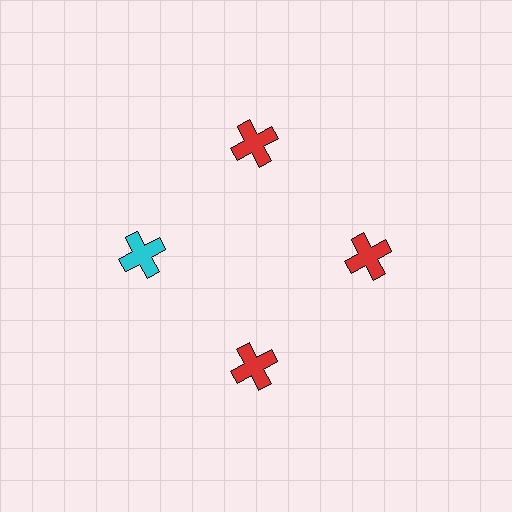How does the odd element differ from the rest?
It has a different color: cyan instead of red.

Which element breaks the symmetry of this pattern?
The cyan cross at roughly the 9 o'clock position breaks the symmetry. All other shapes are red crosses.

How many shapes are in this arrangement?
There are 4 shapes arranged in a ring pattern.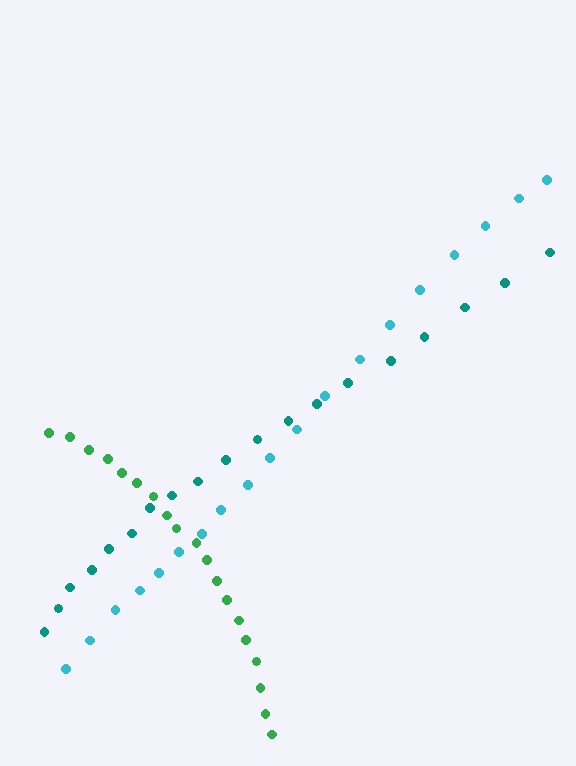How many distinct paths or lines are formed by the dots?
There are 3 distinct paths.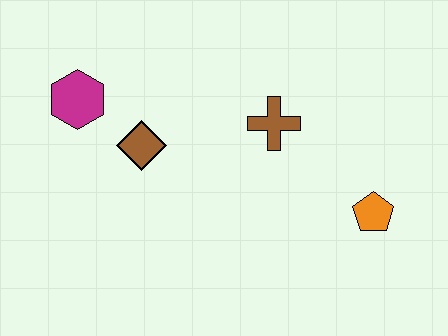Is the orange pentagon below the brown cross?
Yes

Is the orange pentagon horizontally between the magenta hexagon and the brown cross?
No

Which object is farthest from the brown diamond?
The orange pentagon is farthest from the brown diamond.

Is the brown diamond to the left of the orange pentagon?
Yes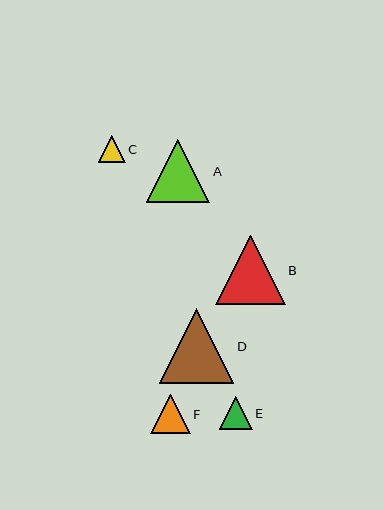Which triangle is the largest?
Triangle D is the largest with a size of approximately 74 pixels.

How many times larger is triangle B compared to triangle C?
Triangle B is approximately 2.6 times the size of triangle C.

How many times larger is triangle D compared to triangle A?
Triangle D is approximately 1.2 times the size of triangle A.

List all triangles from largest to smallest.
From largest to smallest: D, B, A, F, E, C.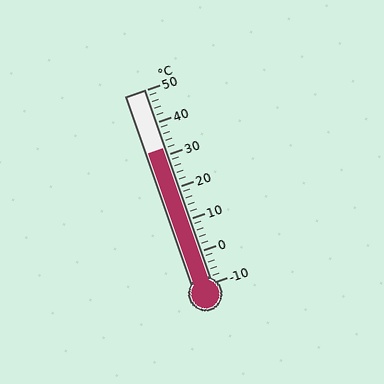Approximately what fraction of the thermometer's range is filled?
The thermometer is filled to approximately 70% of its range.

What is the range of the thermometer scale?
The thermometer scale ranges from -10°C to 50°C.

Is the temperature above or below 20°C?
The temperature is above 20°C.